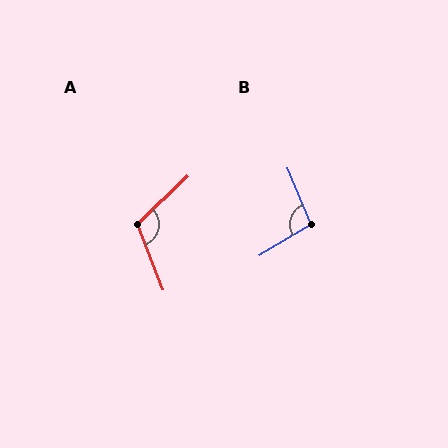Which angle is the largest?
A, at approximately 112 degrees.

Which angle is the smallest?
B, at approximately 99 degrees.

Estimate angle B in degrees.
Approximately 99 degrees.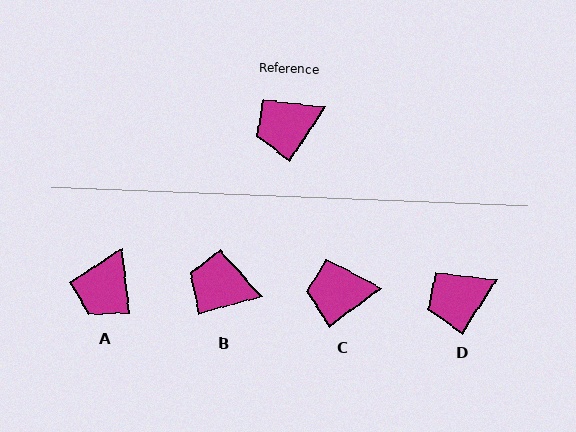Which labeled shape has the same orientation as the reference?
D.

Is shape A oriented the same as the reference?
No, it is off by about 40 degrees.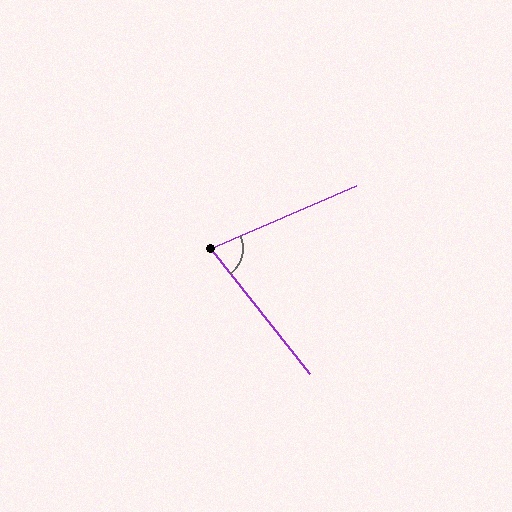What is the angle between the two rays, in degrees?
Approximately 75 degrees.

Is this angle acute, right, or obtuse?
It is acute.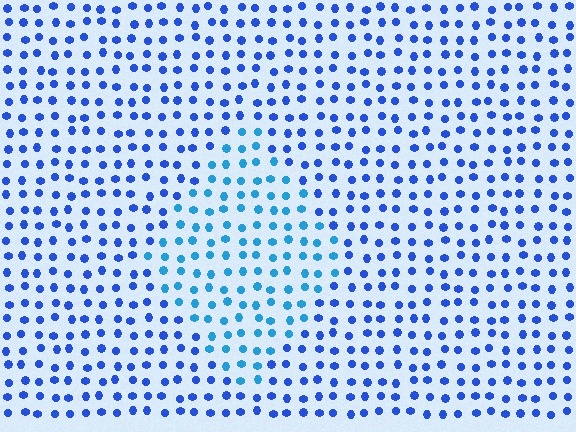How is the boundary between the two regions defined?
The boundary is defined purely by a slight shift in hue (about 27 degrees). Spacing, size, and orientation are identical on both sides.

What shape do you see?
I see a diamond.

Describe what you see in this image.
The image is filled with small blue elements in a uniform arrangement. A diamond-shaped region is visible where the elements are tinted to a slightly different hue, forming a subtle color boundary.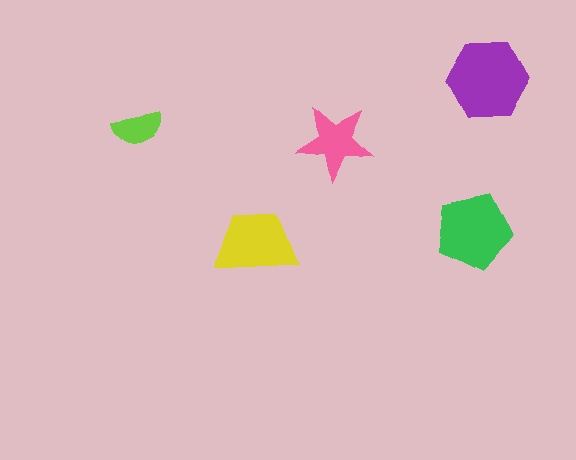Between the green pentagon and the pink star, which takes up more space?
The green pentagon.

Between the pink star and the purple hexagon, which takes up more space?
The purple hexagon.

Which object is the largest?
The purple hexagon.